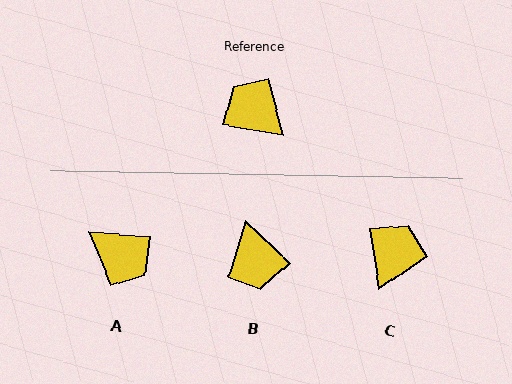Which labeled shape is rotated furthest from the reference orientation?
A, about 173 degrees away.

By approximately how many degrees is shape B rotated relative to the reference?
Approximately 147 degrees counter-clockwise.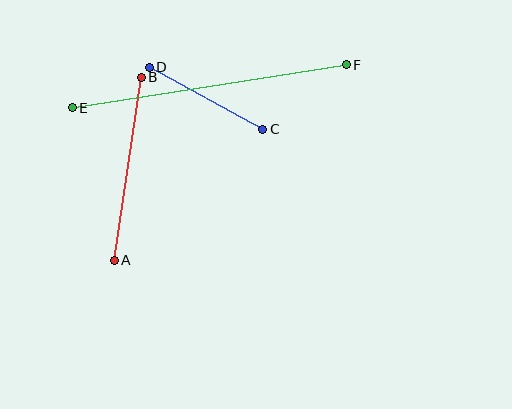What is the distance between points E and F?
The distance is approximately 277 pixels.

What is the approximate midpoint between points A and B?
The midpoint is at approximately (128, 169) pixels.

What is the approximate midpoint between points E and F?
The midpoint is at approximately (209, 86) pixels.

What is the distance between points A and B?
The distance is approximately 185 pixels.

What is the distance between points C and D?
The distance is approximately 129 pixels.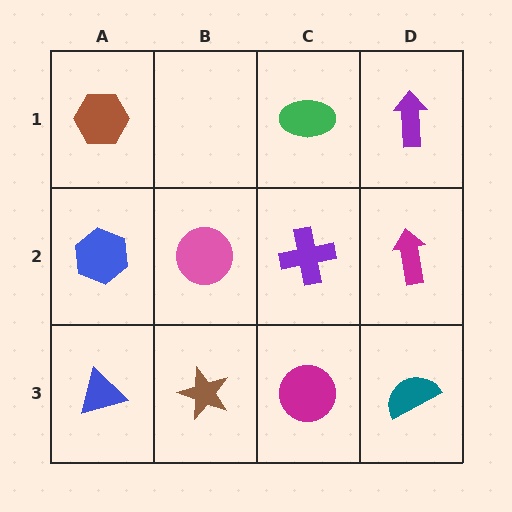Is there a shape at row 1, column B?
No, that cell is empty.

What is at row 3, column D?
A teal semicircle.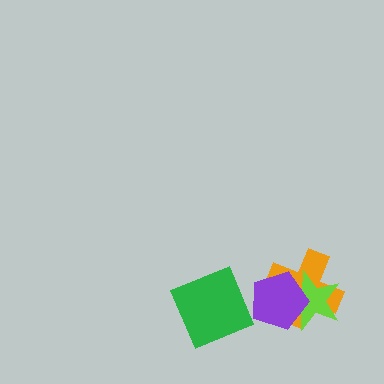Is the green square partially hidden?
No, no other shape covers it.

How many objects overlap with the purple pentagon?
2 objects overlap with the purple pentagon.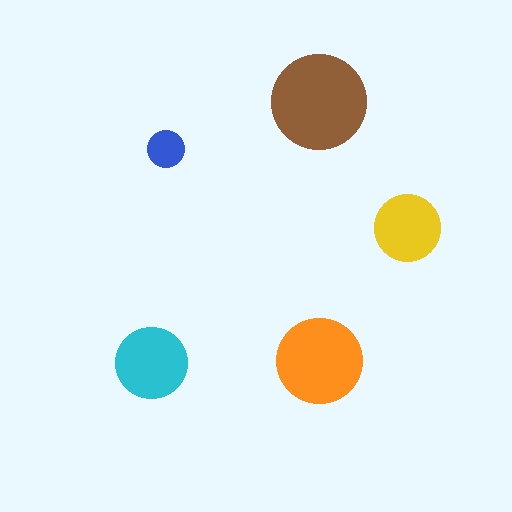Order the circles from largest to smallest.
the brown one, the orange one, the cyan one, the yellow one, the blue one.